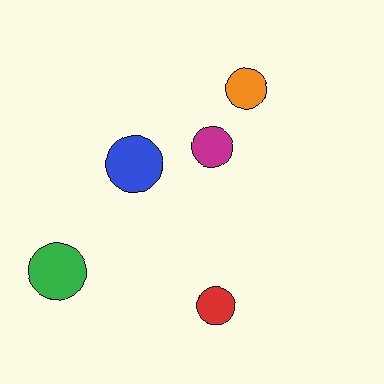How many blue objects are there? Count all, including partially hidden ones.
There is 1 blue object.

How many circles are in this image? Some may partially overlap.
There are 5 circles.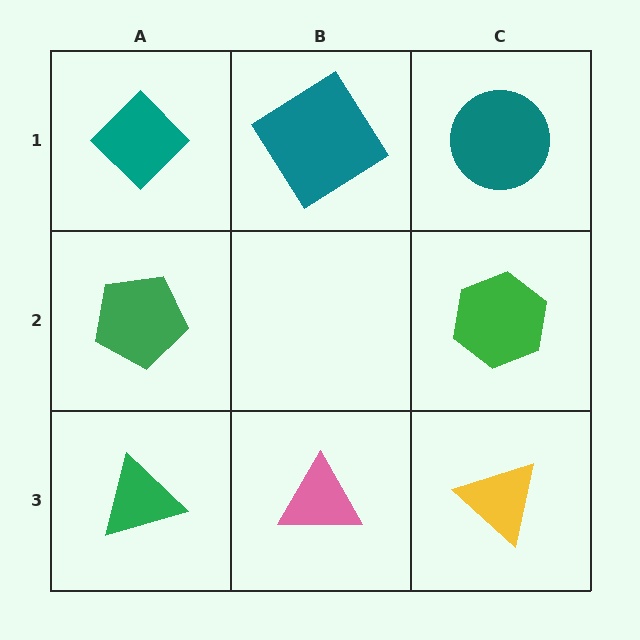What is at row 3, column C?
A yellow triangle.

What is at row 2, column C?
A green hexagon.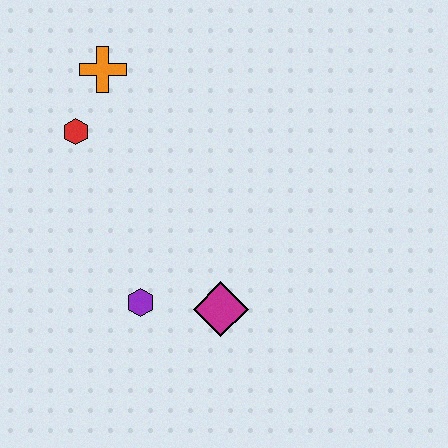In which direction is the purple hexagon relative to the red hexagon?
The purple hexagon is below the red hexagon.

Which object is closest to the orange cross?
The red hexagon is closest to the orange cross.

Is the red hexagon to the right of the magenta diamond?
No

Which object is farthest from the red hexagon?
The magenta diamond is farthest from the red hexagon.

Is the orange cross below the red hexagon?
No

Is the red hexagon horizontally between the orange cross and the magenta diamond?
No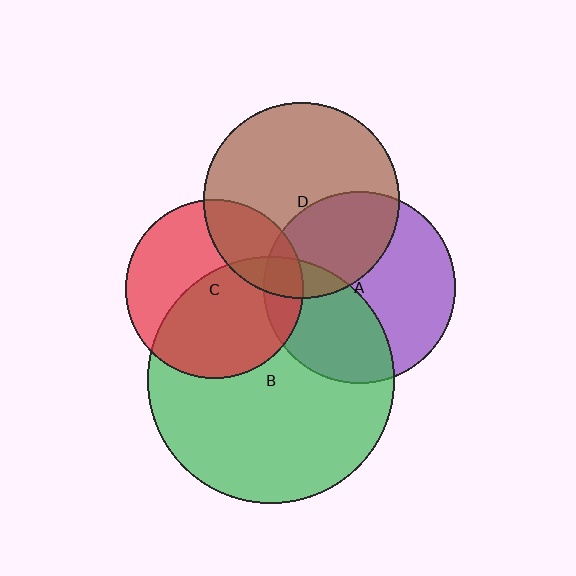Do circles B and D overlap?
Yes.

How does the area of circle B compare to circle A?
Approximately 1.7 times.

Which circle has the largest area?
Circle B (green).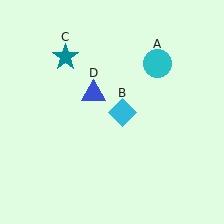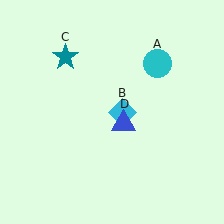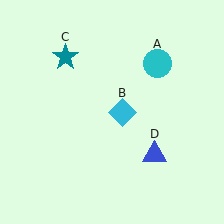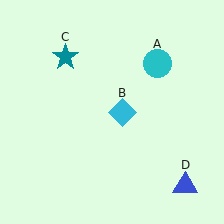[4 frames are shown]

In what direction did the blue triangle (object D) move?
The blue triangle (object D) moved down and to the right.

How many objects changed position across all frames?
1 object changed position: blue triangle (object D).